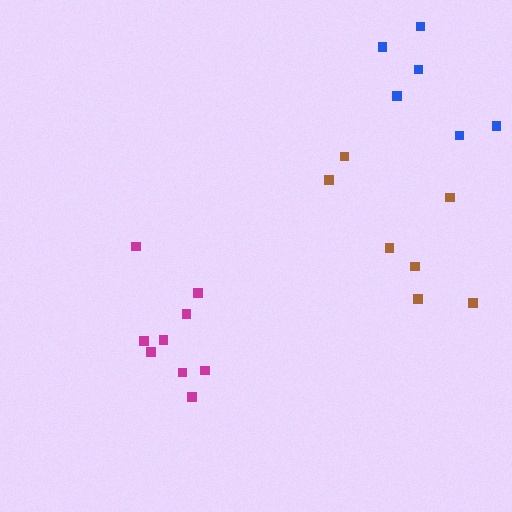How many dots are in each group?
Group 1: 7 dots, Group 2: 6 dots, Group 3: 9 dots (22 total).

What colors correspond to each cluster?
The clusters are colored: brown, blue, magenta.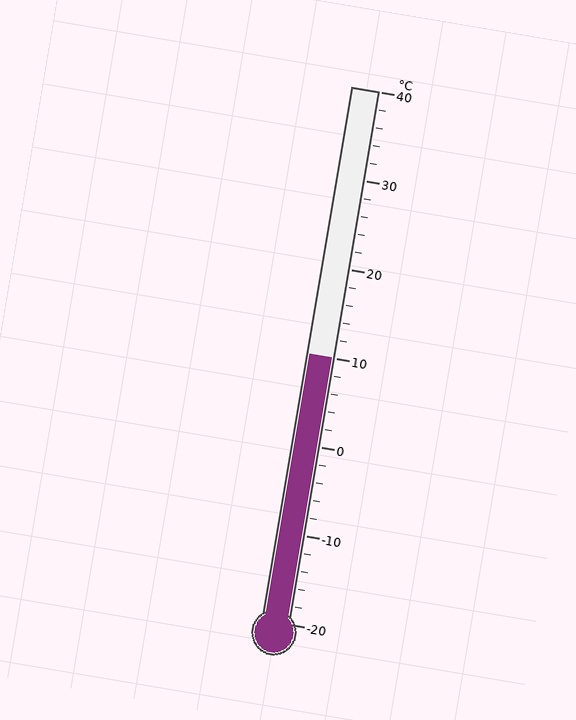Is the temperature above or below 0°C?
The temperature is above 0°C.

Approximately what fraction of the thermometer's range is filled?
The thermometer is filled to approximately 50% of its range.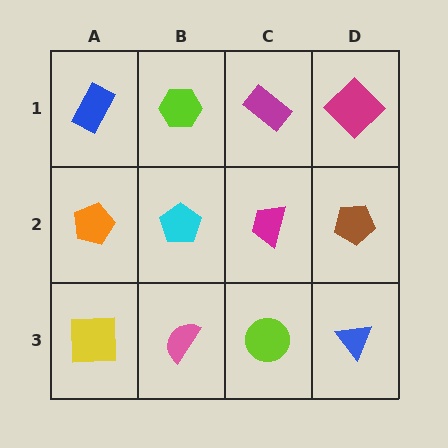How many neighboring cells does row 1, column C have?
3.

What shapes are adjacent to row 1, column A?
An orange pentagon (row 2, column A), a lime hexagon (row 1, column B).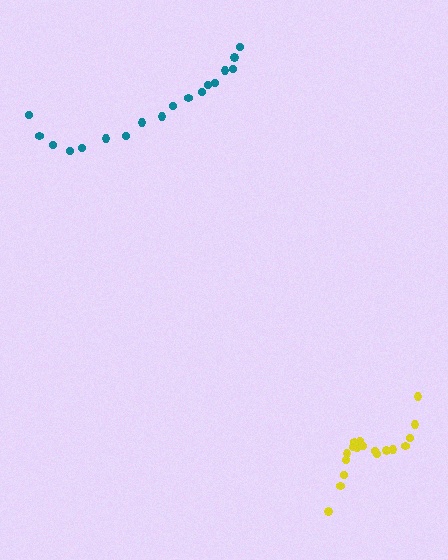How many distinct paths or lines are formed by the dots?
There are 2 distinct paths.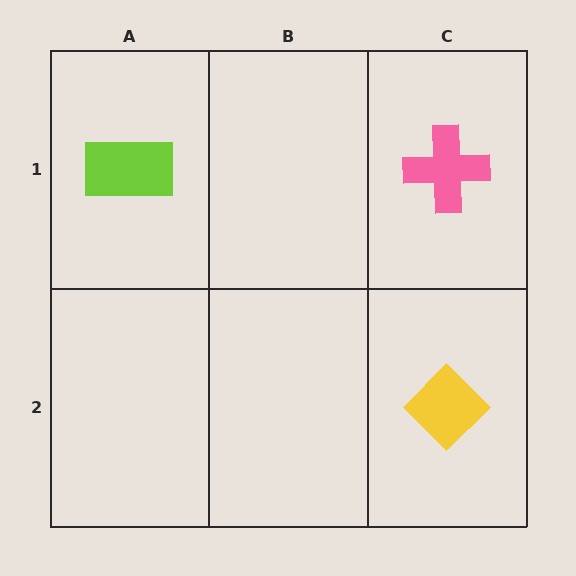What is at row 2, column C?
A yellow diamond.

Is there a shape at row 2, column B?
No, that cell is empty.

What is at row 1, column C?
A pink cross.